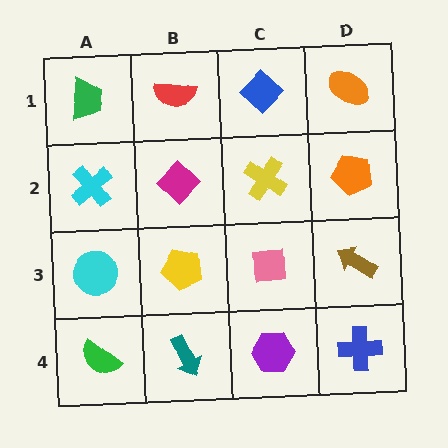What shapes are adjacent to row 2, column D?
An orange ellipse (row 1, column D), a brown arrow (row 3, column D), a yellow cross (row 2, column C).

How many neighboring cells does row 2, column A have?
3.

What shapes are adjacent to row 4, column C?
A pink square (row 3, column C), a teal arrow (row 4, column B), a blue cross (row 4, column D).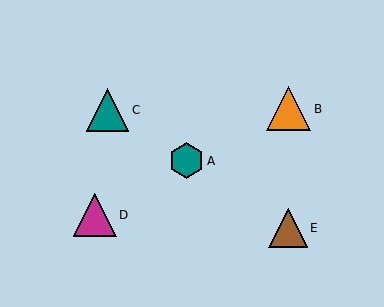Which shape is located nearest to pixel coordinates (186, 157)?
The teal hexagon (labeled A) at (187, 161) is nearest to that location.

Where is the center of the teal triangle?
The center of the teal triangle is at (107, 110).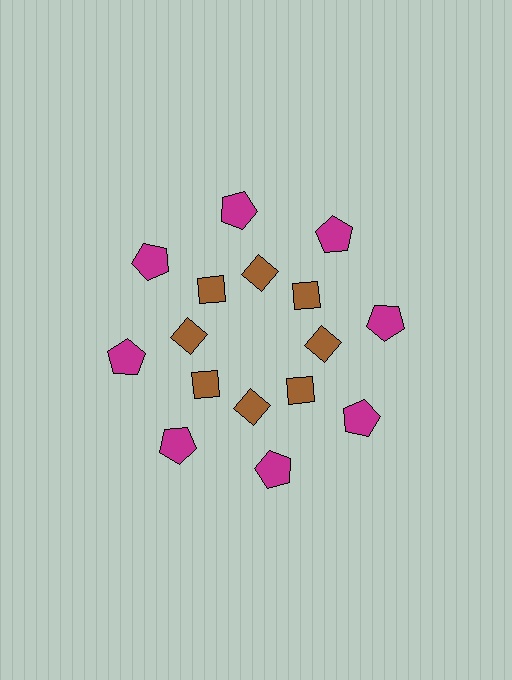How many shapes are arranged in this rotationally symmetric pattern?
There are 16 shapes, arranged in 8 groups of 2.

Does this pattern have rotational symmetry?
Yes, this pattern has 8-fold rotational symmetry. It looks the same after rotating 45 degrees around the center.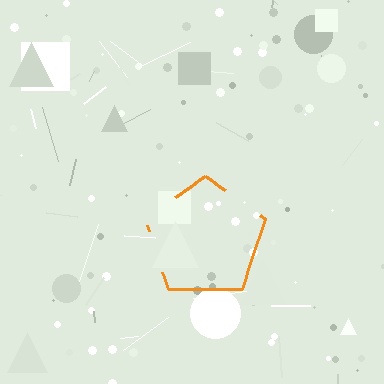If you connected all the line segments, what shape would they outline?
They would outline a pentagon.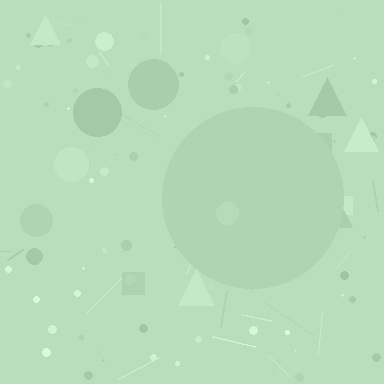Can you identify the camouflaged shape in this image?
The camouflaged shape is a circle.